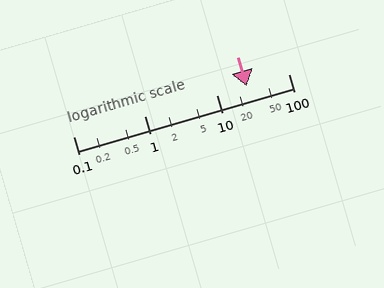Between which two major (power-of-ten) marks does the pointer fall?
The pointer is between 10 and 100.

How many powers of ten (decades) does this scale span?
The scale spans 3 decades, from 0.1 to 100.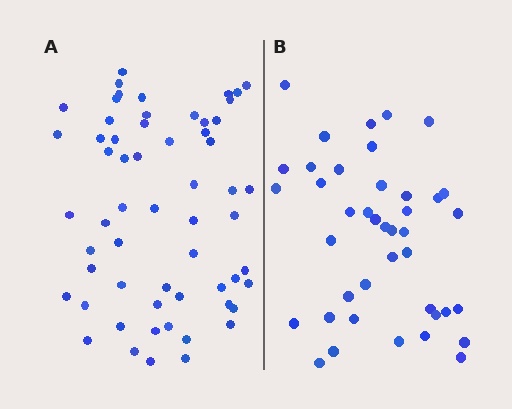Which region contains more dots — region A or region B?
Region A (the left region) has more dots.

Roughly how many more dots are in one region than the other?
Region A has approximately 20 more dots than region B.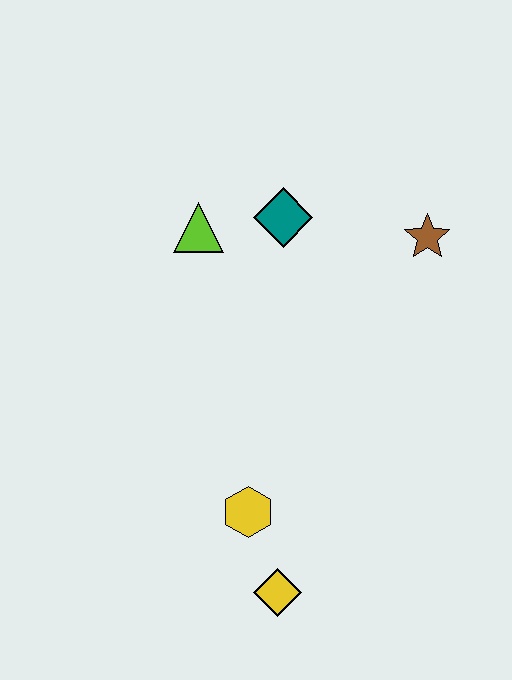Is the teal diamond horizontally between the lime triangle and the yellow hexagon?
No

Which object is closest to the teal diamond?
The lime triangle is closest to the teal diamond.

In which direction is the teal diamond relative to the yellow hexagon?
The teal diamond is above the yellow hexagon.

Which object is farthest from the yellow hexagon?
The brown star is farthest from the yellow hexagon.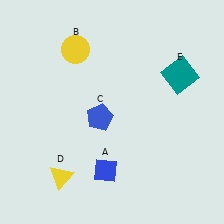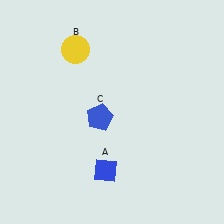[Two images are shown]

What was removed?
The yellow triangle (D), the teal square (E) were removed in Image 2.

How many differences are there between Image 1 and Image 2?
There are 2 differences between the two images.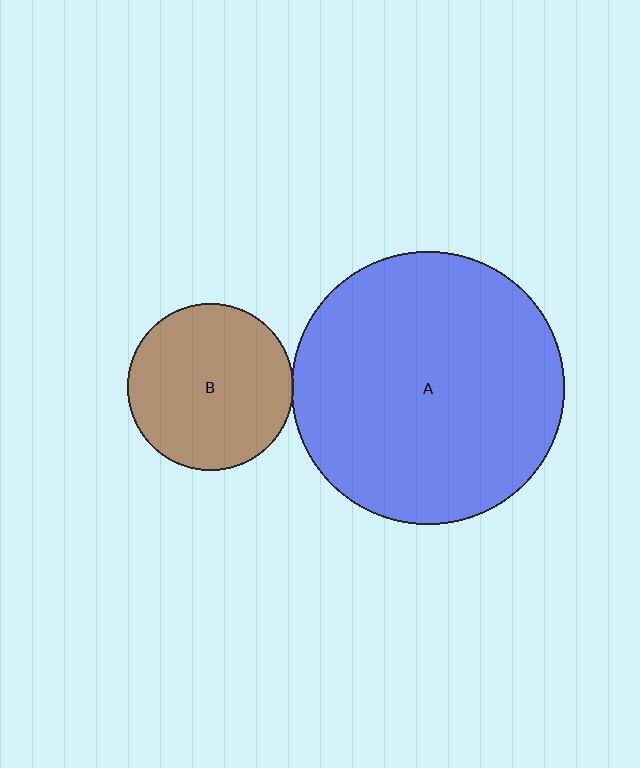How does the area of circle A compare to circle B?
Approximately 2.7 times.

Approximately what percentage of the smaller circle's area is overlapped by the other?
Approximately 5%.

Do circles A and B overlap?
Yes.